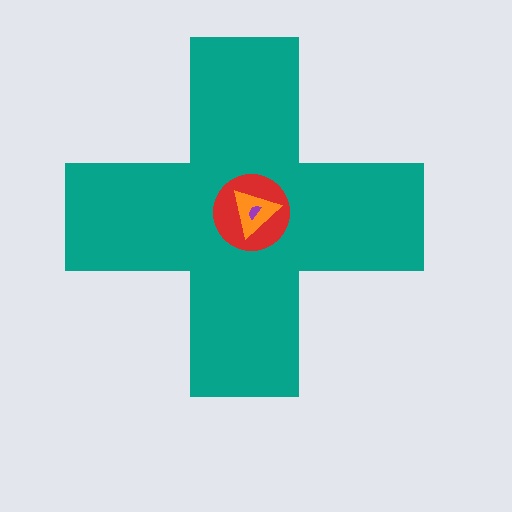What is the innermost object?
The purple semicircle.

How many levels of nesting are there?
4.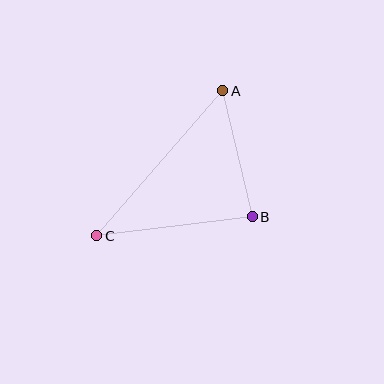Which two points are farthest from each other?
Points A and C are farthest from each other.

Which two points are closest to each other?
Points A and B are closest to each other.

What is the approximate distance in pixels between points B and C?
The distance between B and C is approximately 157 pixels.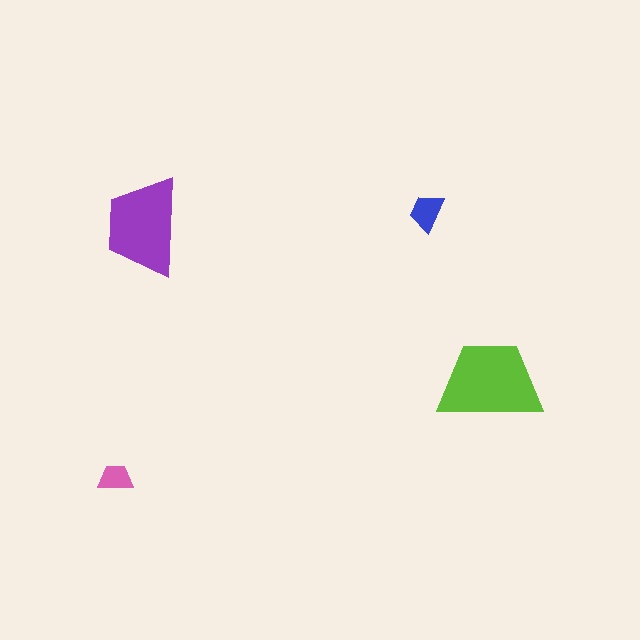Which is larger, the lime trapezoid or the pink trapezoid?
The lime one.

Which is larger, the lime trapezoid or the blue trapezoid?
The lime one.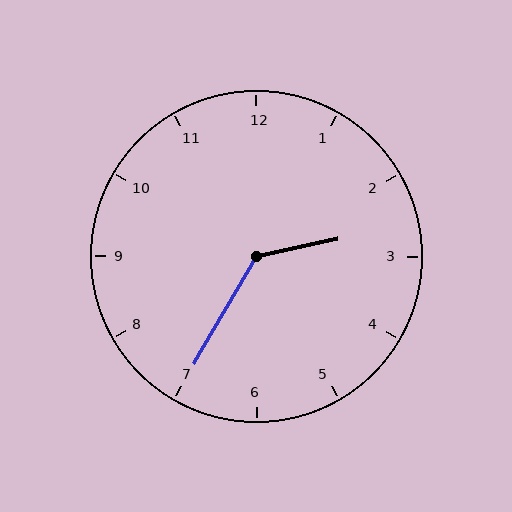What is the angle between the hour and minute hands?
Approximately 132 degrees.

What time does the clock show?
2:35.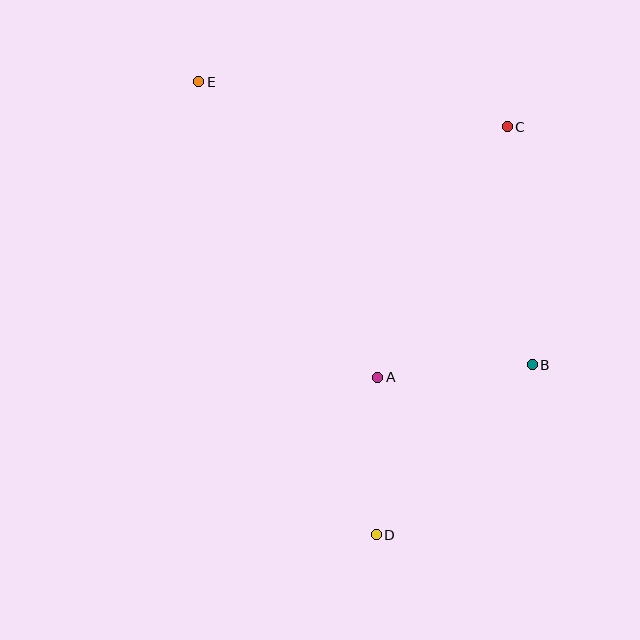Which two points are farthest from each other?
Points D and E are farthest from each other.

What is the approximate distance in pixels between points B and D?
The distance between B and D is approximately 231 pixels.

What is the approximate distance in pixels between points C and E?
The distance between C and E is approximately 312 pixels.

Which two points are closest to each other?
Points A and B are closest to each other.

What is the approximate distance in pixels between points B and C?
The distance between B and C is approximately 239 pixels.